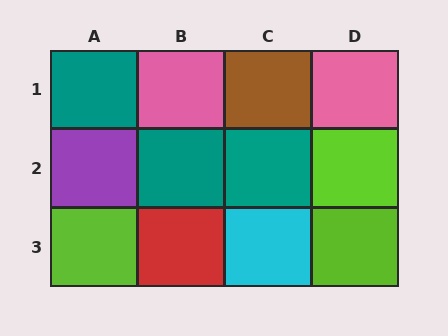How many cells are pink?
2 cells are pink.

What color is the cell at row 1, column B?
Pink.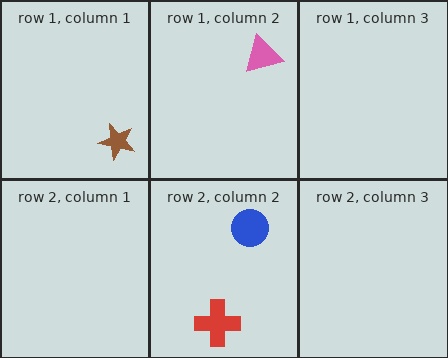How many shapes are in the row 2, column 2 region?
2.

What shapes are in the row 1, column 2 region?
The pink triangle.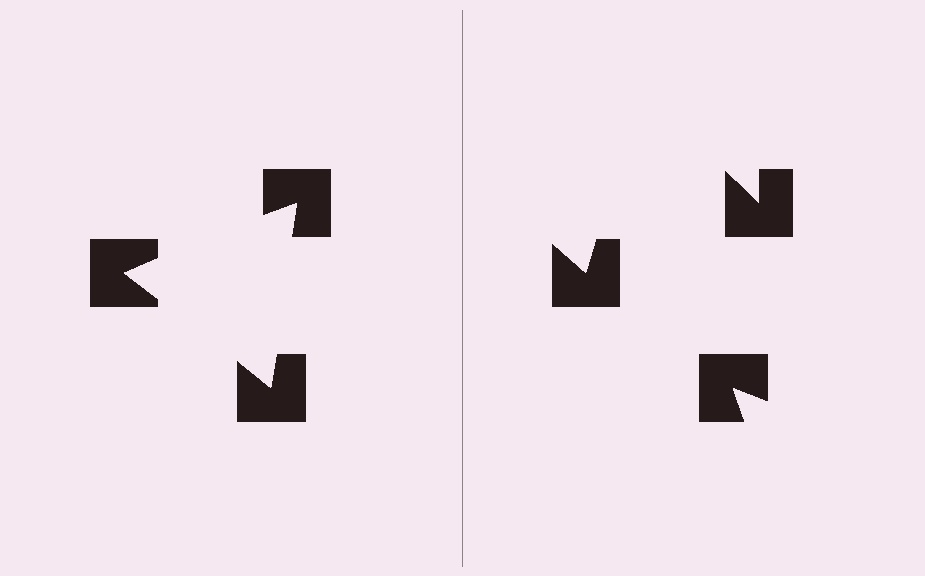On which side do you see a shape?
An illusory triangle appears on the left side. On the right side the wedge cuts are rotated, so no coherent shape forms.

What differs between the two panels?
The notched squares are positioned identically on both sides; only the wedge orientations differ. On the left they align to a triangle; on the right they are misaligned.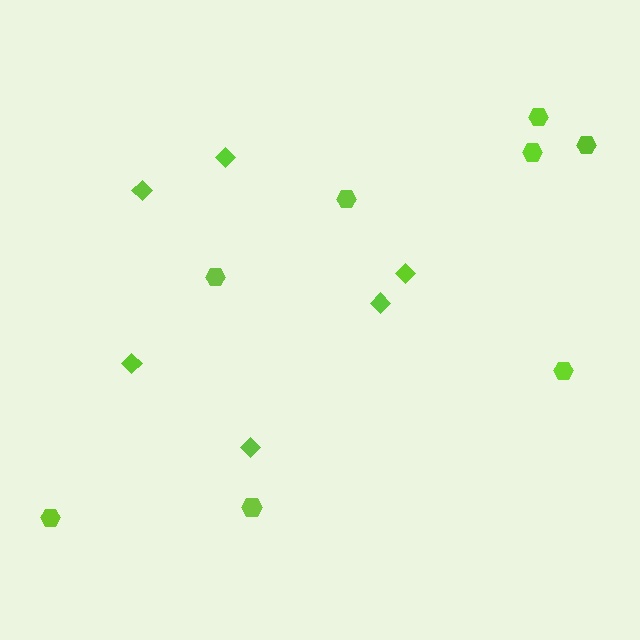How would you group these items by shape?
There are 2 groups: one group of hexagons (8) and one group of diamonds (6).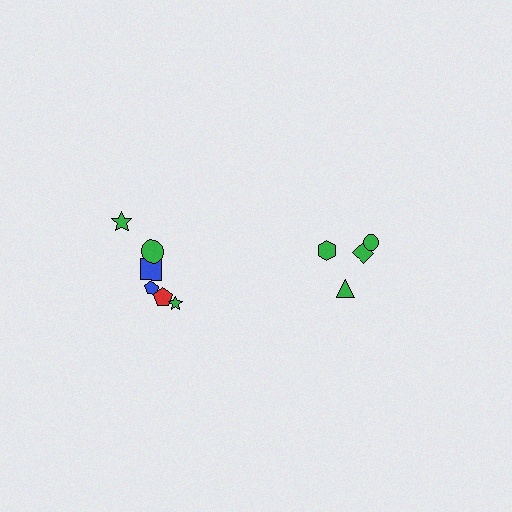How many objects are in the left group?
There are 6 objects.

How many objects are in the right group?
There are 4 objects.